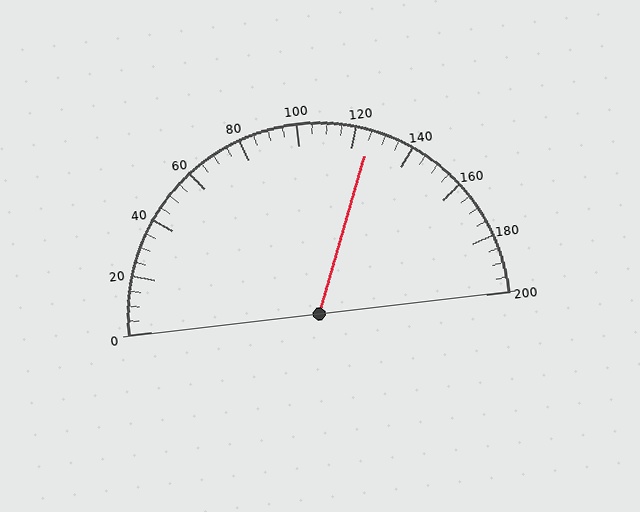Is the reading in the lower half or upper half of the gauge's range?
The reading is in the upper half of the range (0 to 200).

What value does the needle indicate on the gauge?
The needle indicates approximately 125.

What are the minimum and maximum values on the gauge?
The gauge ranges from 0 to 200.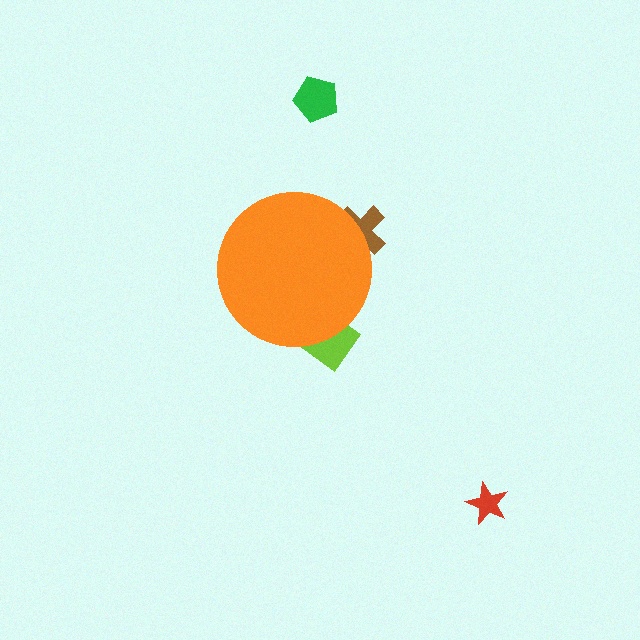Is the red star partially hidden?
No, the red star is fully visible.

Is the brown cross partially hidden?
Yes, the brown cross is partially hidden behind the orange circle.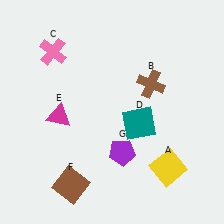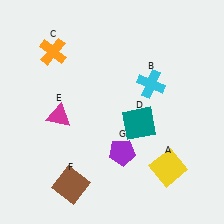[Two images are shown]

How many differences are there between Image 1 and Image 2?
There are 2 differences between the two images.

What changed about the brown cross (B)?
In Image 1, B is brown. In Image 2, it changed to cyan.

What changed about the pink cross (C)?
In Image 1, C is pink. In Image 2, it changed to orange.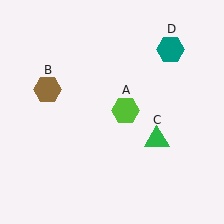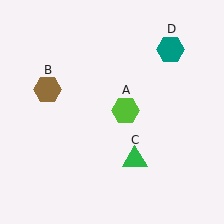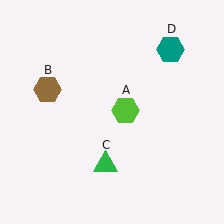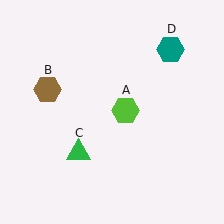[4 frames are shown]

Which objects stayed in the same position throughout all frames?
Lime hexagon (object A) and brown hexagon (object B) and teal hexagon (object D) remained stationary.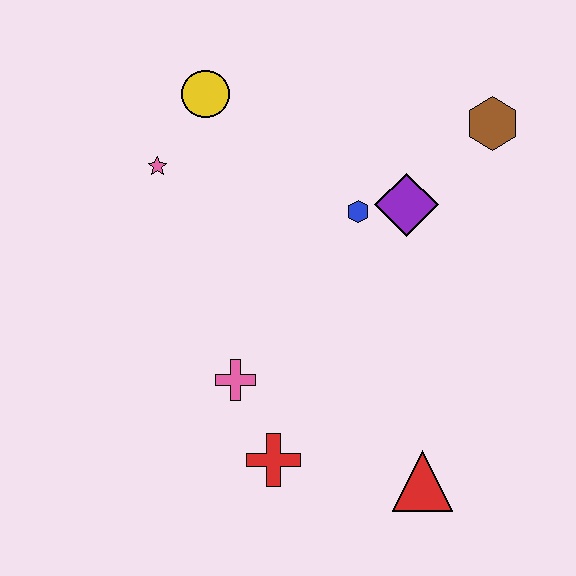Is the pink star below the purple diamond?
No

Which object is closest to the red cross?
The pink cross is closest to the red cross.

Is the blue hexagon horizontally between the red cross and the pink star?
No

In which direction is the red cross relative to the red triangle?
The red cross is to the left of the red triangle.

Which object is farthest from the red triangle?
The yellow circle is farthest from the red triangle.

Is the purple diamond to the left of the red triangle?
Yes